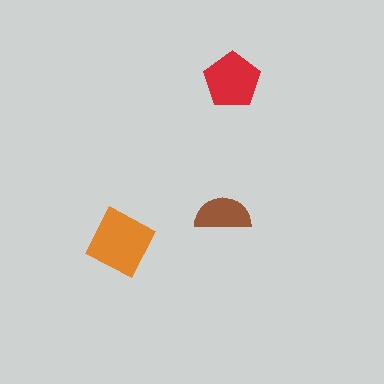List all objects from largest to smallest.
The orange diamond, the red pentagon, the brown semicircle.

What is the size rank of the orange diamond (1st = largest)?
1st.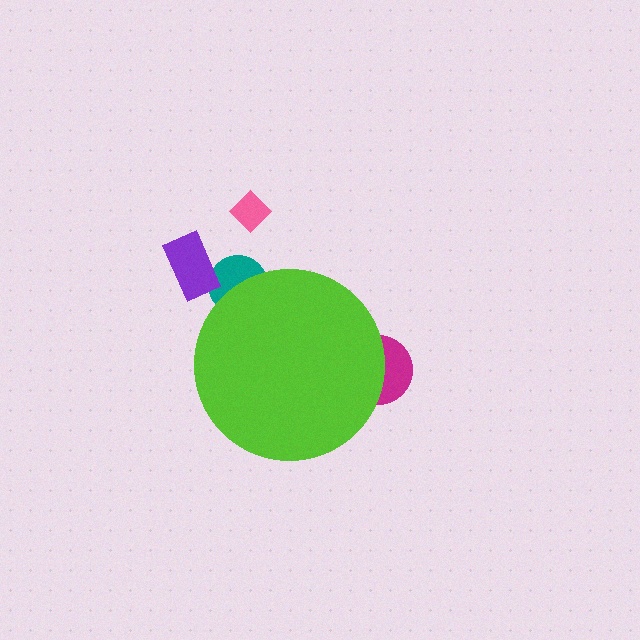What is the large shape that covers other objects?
A lime circle.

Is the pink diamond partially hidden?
No, the pink diamond is fully visible.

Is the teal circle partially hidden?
Yes, the teal circle is partially hidden behind the lime circle.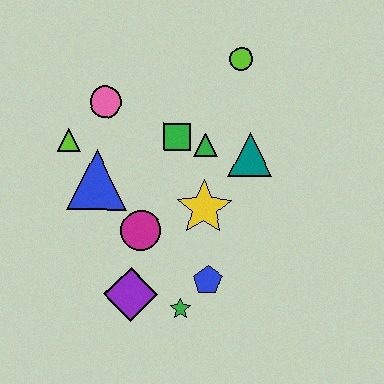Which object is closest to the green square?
The green triangle is closest to the green square.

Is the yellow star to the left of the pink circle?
No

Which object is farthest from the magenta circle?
The lime circle is farthest from the magenta circle.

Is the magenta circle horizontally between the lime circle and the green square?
No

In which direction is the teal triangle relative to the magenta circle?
The teal triangle is to the right of the magenta circle.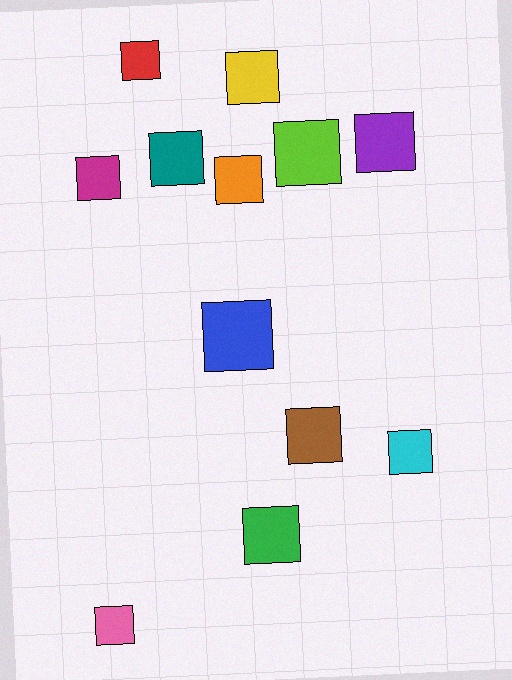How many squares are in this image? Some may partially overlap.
There are 12 squares.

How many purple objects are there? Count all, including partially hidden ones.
There is 1 purple object.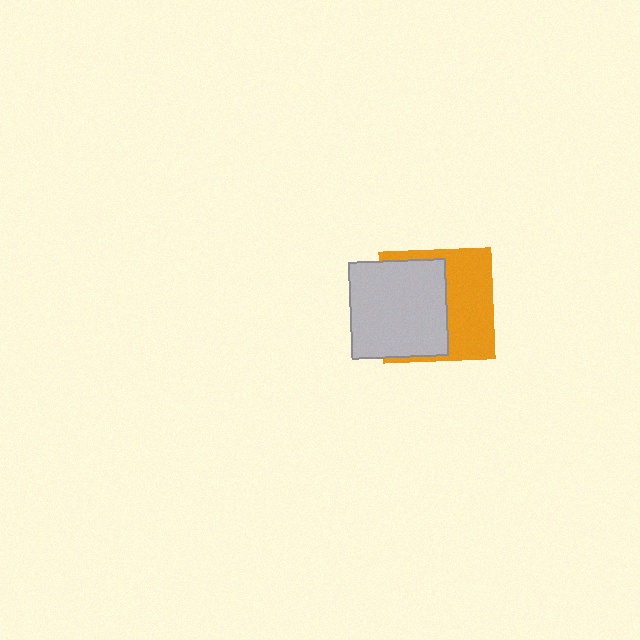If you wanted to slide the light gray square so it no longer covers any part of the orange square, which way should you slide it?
Slide it left — that is the most direct way to separate the two shapes.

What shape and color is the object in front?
The object in front is a light gray square.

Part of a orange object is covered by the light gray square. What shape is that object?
It is a square.